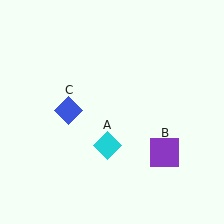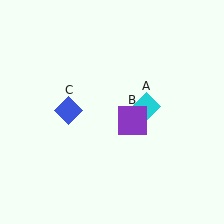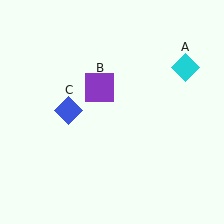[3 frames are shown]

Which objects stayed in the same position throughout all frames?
Blue diamond (object C) remained stationary.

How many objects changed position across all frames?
2 objects changed position: cyan diamond (object A), purple square (object B).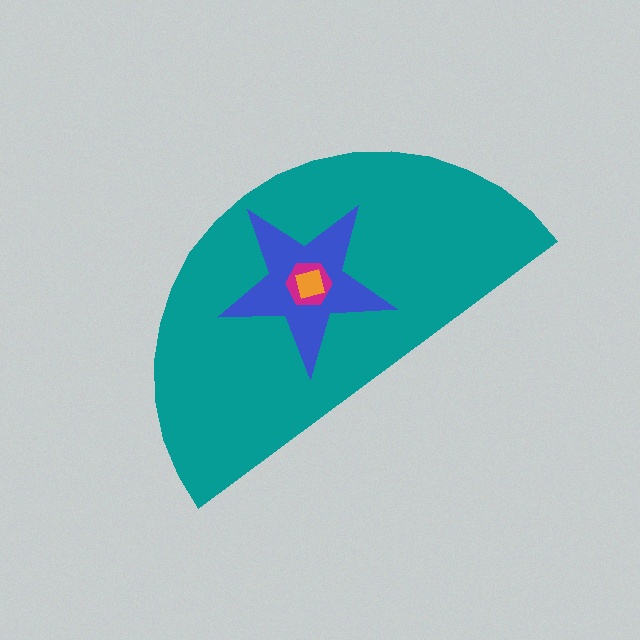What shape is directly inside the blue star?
The magenta hexagon.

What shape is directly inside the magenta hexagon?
The orange square.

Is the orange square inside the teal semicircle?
Yes.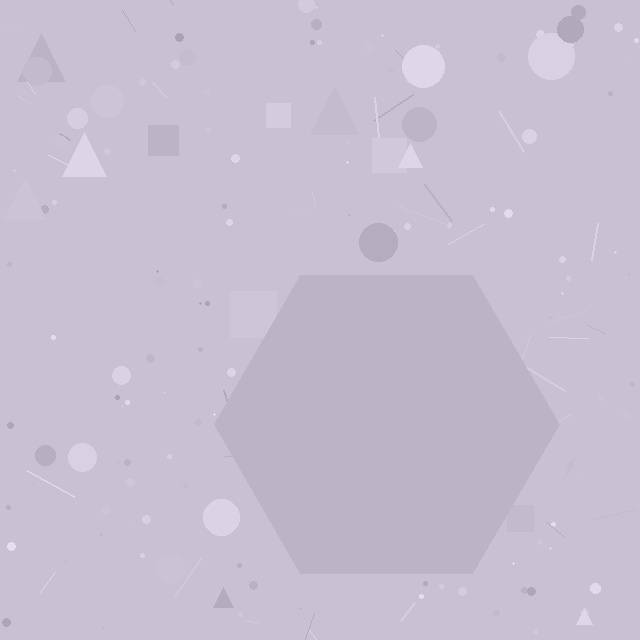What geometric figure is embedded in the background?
A hexagon is embedded in the background.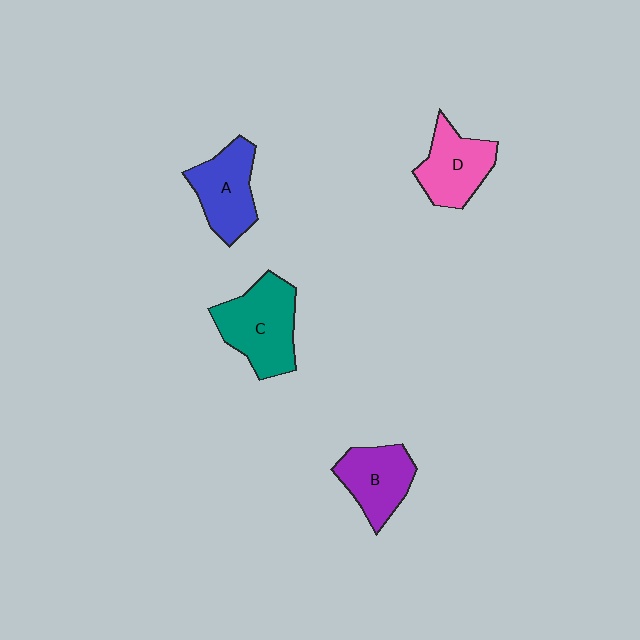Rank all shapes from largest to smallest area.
From largest to smallest: C (teal), A (blue), D (pink), B (purple).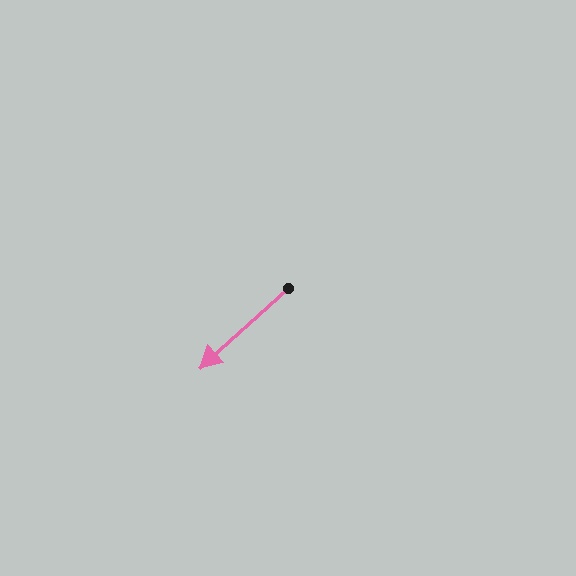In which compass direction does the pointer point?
Southwest.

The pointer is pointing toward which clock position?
Roughly 8 o'clock.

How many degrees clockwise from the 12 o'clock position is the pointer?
Approximately 228 degrees.